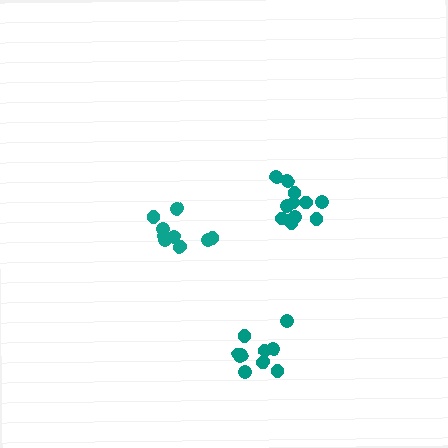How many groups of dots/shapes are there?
There are 3 groups.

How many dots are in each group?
Group 1: 12 dots, Group 2: 10 dots, Group 3: 9 dots (31 total).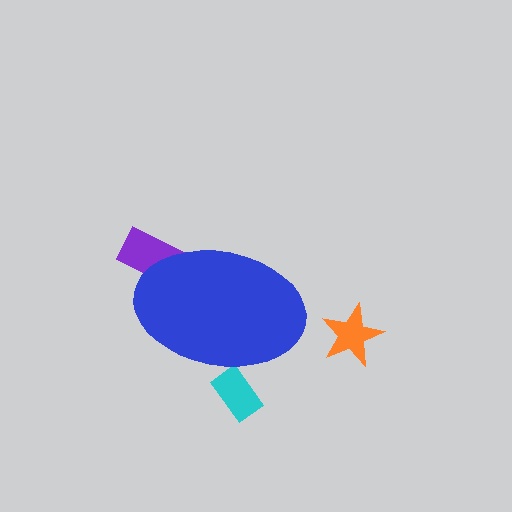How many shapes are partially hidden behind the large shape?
2 shapes are partially hidden.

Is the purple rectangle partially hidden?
Yes, the purple rectangle is partially hidden behind the blue ellipse.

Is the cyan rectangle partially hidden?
Yes, the cyan rectangle is partially hidden behind the blue ellipse.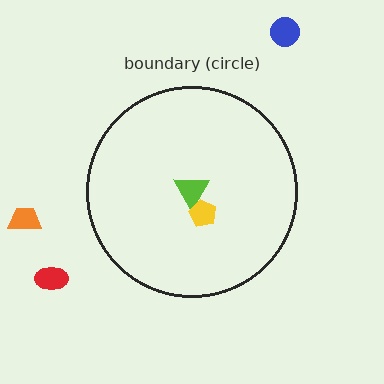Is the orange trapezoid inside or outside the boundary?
Outside.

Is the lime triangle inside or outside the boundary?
Inside.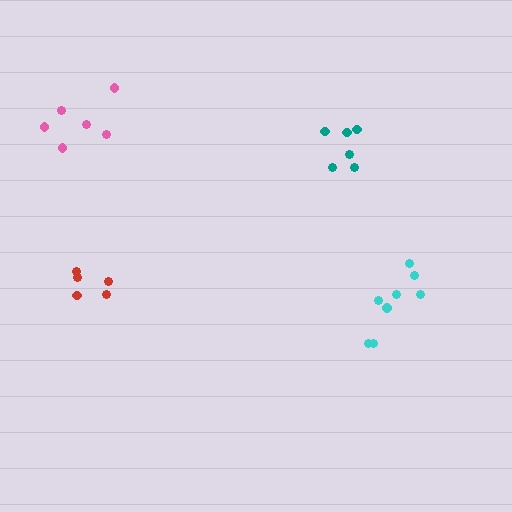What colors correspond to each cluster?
The clusters are colored: cyan, red, teal, pink.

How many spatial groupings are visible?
There are 4 spatial groupings.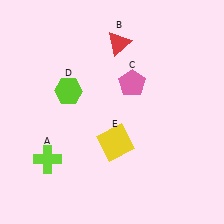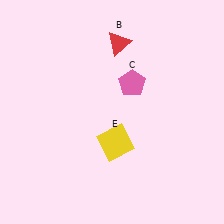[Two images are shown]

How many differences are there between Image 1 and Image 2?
There are 2 differences between the two images.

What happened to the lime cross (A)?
The lime cross (A) was removed in Image 2. It was in the bottom-left area of Image 1.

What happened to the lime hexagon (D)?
The lime hexagon (D) was removed in Image 2. It was in the top-left area of Image 1.